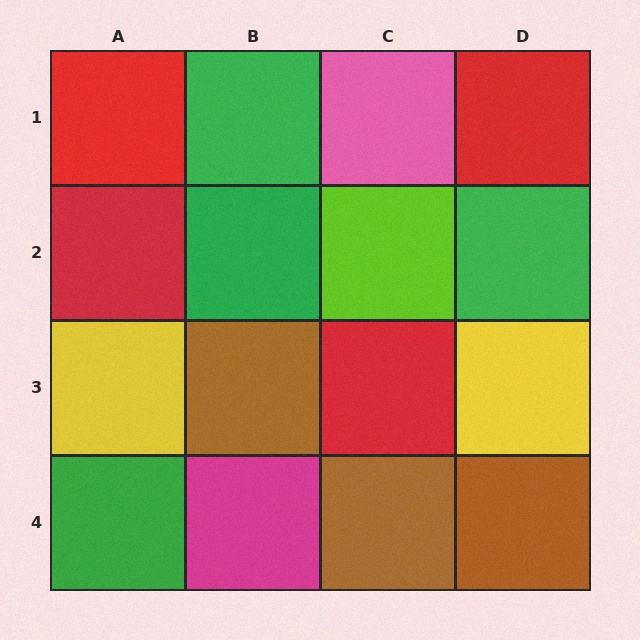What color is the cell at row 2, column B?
Green.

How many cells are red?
4 cells are red.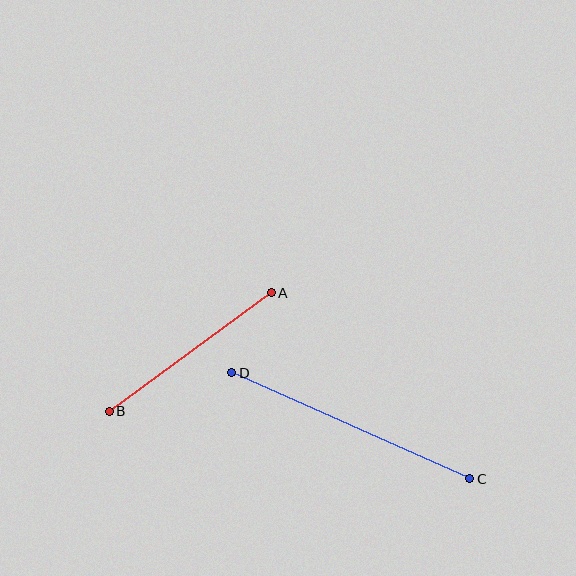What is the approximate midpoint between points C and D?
The midpoint is at approximately (351, 426) pixels.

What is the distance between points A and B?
The distance is approximately 200 pixels.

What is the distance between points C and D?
The distance is approximately 261 pixels.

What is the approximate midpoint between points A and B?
The midpoint is at approximately (190, 352) pixels.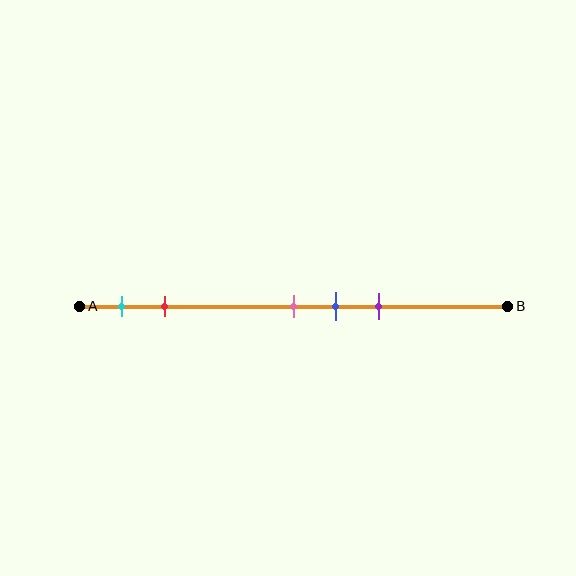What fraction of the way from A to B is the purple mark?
The purple mark is approximately 70% (0.7) of the way from A to B.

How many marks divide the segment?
There are 5 marks dividing the segment.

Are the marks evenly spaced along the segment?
No, the marks are not evenly spaced.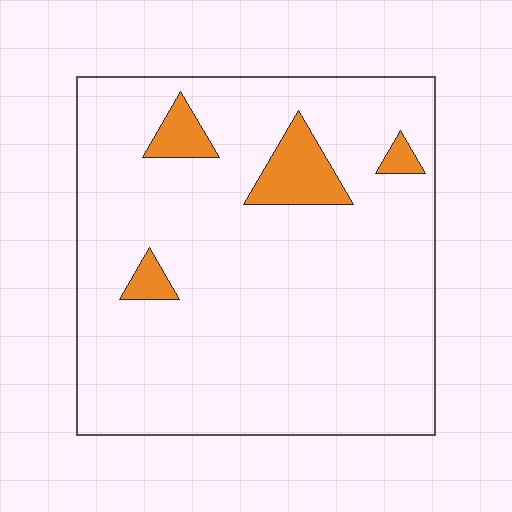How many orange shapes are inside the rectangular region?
4.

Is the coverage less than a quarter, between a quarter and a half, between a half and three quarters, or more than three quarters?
Less than a quarter.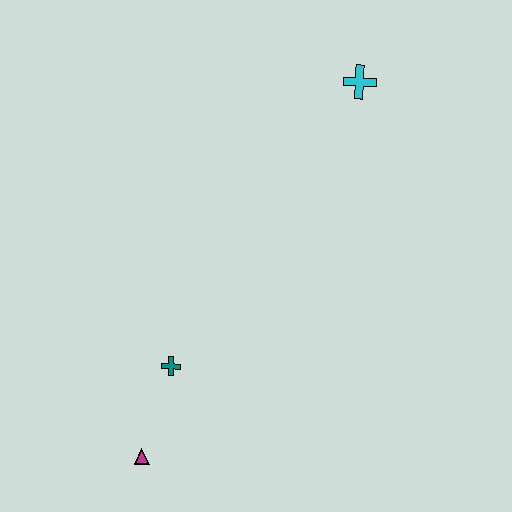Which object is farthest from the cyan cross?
The magenta triangle is farthest from the cyan cross.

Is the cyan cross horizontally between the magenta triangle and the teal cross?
No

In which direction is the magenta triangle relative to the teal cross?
The magenta triangle is below the teal cross.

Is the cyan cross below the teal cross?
No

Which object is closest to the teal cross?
The magenta triangle is closest to the teal cross.